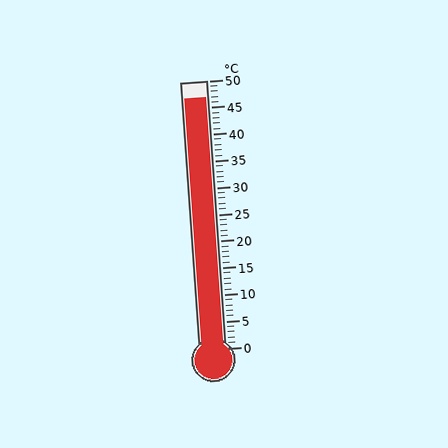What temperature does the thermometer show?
The thermometer shows approximately 47°C.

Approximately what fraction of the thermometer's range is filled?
The thermometer is filled to approximately 95% of its range.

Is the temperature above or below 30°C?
The temperature is above 30°C.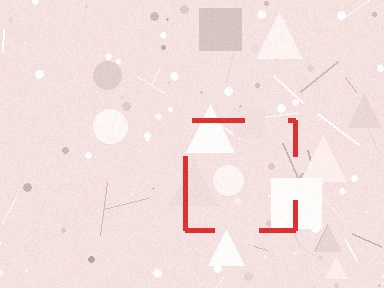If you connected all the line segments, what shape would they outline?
They would outline a square.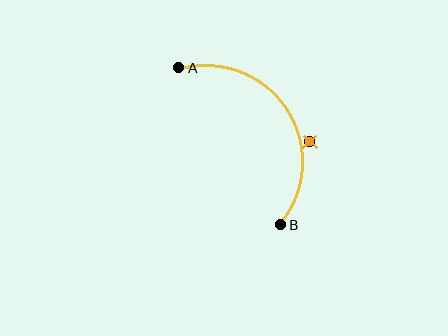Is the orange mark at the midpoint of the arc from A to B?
No — the orange mark does not lie on the arc at all. It sits slightly outside the curve.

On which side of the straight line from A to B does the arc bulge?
The arc bulges to the right of the straight line connecting A and B.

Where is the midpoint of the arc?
The arc midpoint is the point on the curve farthest from the straight line joining A and B. It sits to the right of that line.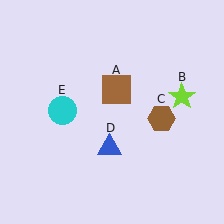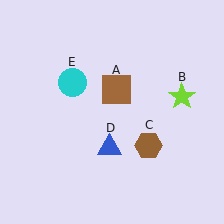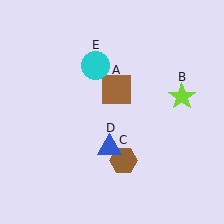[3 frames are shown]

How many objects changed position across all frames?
2 objects changed position: brown hexagon (object C), cyan circle (object E).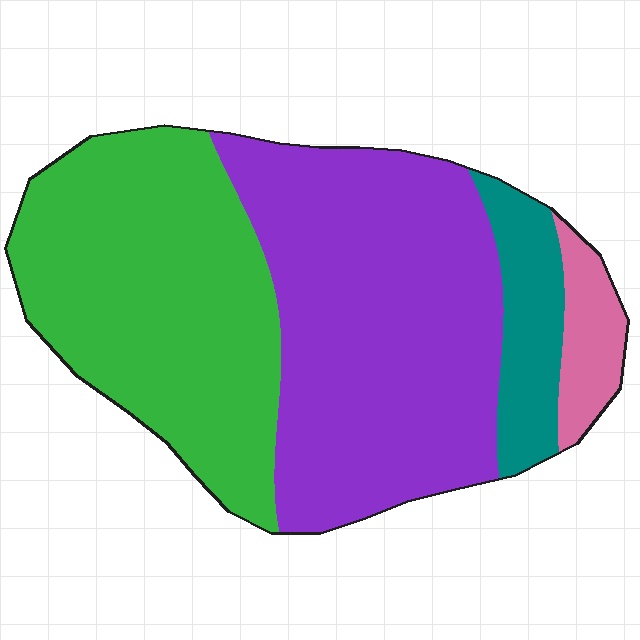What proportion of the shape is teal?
Teal covers about 10% of the shape.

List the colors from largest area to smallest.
From largest to smallest: purple, green, teal, pink.